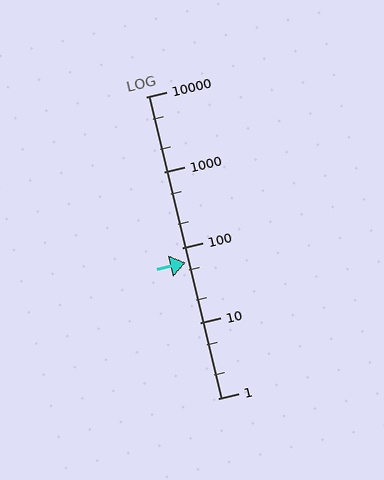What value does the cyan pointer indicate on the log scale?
The pointer indicates approximately 63.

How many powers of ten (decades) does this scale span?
The scale spans 4 decades, from 1 to 10000.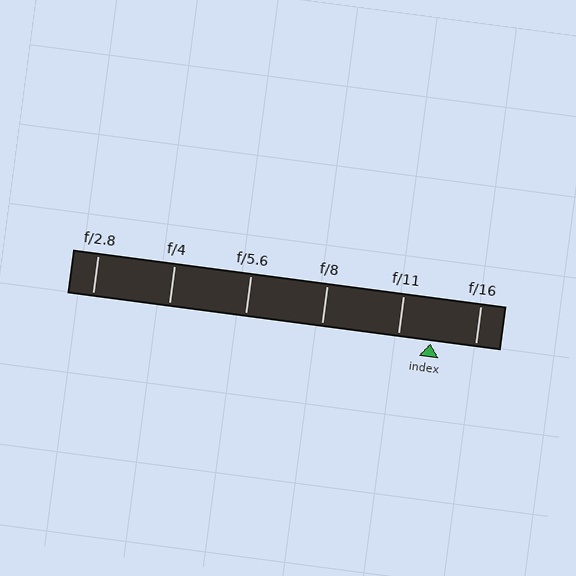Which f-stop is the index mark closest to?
The index mark is closest to f/11.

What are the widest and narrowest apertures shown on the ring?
The widest aperture shown is f/2.8 and the narrowest is f/16.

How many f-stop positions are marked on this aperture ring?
There are 6 f-stop positions marked.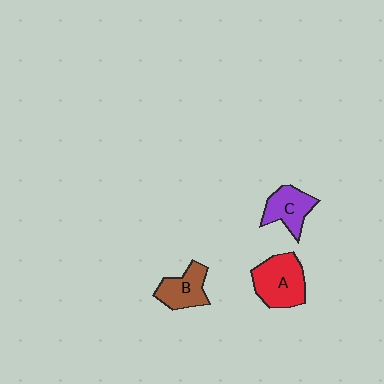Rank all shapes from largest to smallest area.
From largest to smallest: A (red), C (purple), B (brown).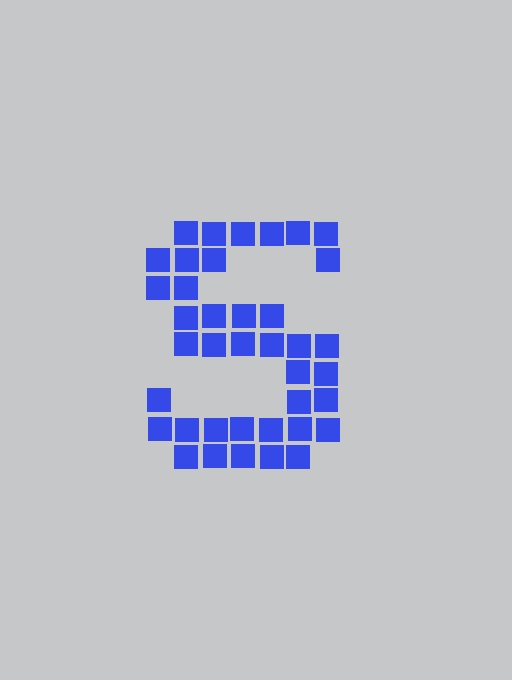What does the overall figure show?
The overall figure shows the letter S.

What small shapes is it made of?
It is made of small squares.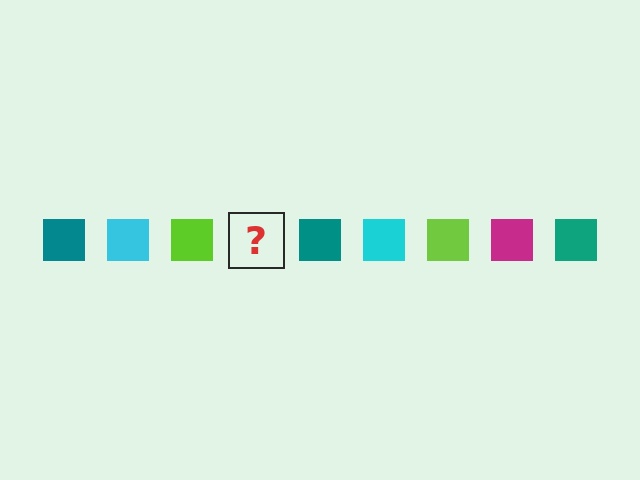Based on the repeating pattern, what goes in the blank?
The blank should be a magenta square.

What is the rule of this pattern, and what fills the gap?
The rule is that the pattern cycles through teal, cyan, lime, magenta squares. The gap should be filled with a magenta square.